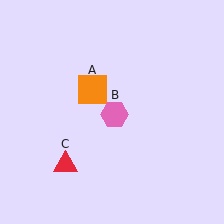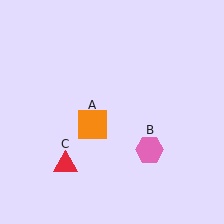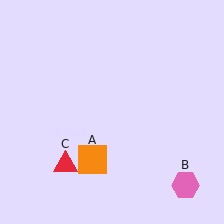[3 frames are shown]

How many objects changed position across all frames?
2 objects changed position: orange square (object A), pink hexagon (object B).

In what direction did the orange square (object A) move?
The orange square (object A) moved down.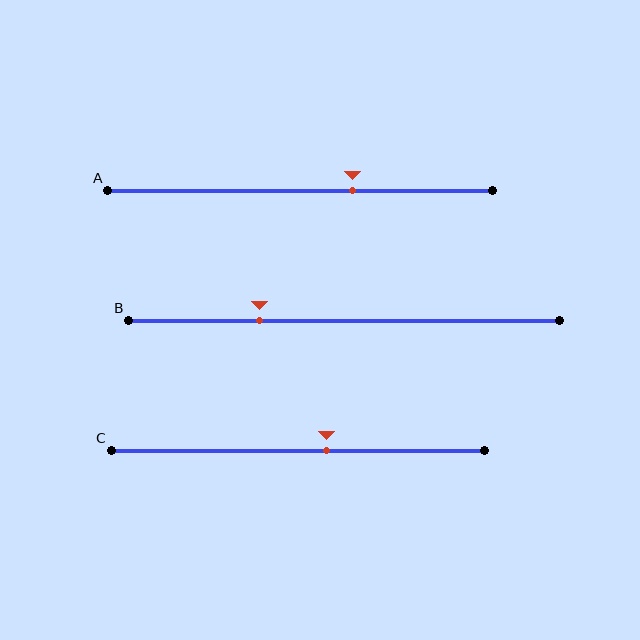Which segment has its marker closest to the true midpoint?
Segment C has its marker closest to the true midpoint.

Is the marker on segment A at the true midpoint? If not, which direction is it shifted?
No, the marker on segment A is shifted to the right by about 14% of the segment length.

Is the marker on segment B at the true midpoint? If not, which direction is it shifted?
No, the marker on segment B is shifted to the left by about 20% of the segment length.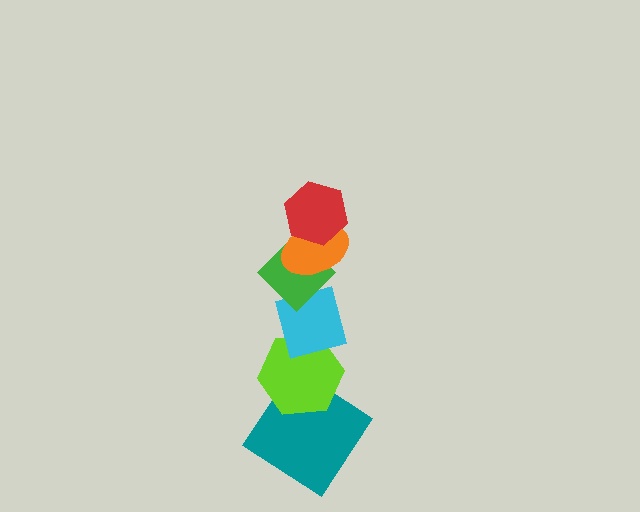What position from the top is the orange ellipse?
The orange ellipse is 2nd from the top.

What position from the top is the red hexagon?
The red hexagon is 1st from the top.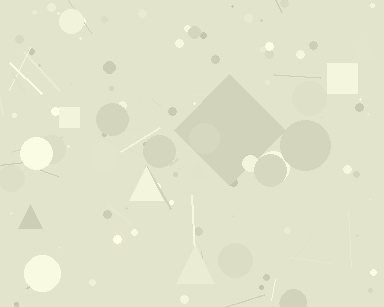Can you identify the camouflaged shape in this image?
The camouflaged shape is a diamond.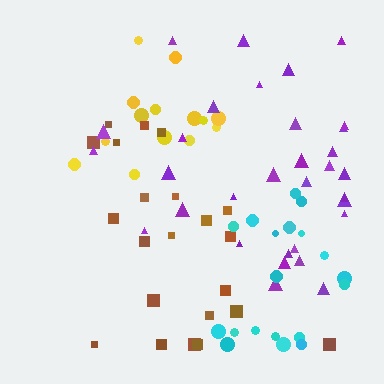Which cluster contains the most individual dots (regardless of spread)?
Purple (32).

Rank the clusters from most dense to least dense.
purple, cyan, brown, yellow.